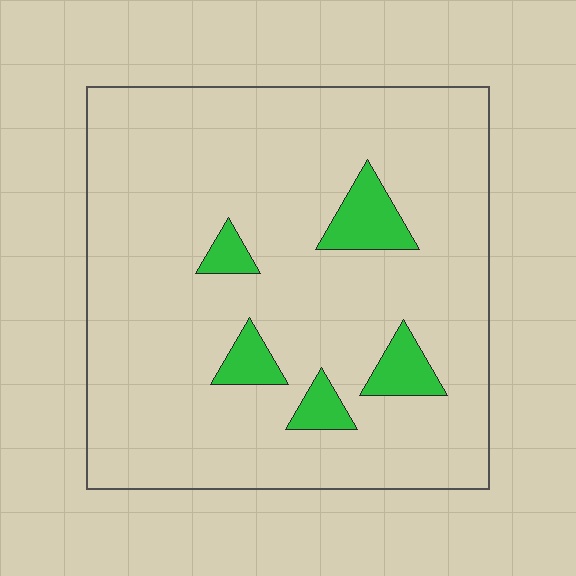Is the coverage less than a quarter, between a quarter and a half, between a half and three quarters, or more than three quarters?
Less than a quarter.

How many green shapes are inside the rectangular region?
5.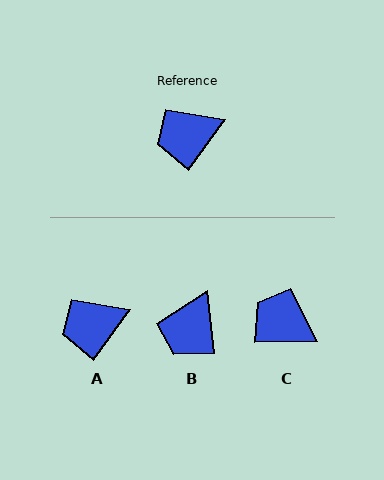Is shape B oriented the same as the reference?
No, it is off by about 42 degrees.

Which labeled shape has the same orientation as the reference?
A.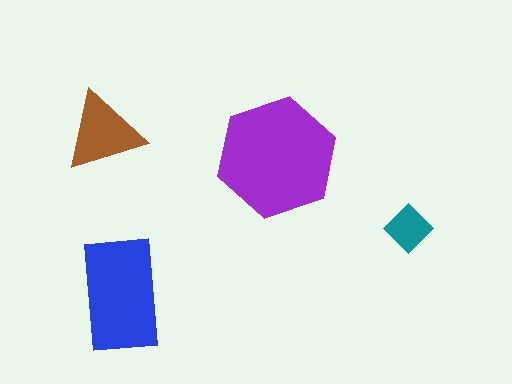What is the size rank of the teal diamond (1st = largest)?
4th.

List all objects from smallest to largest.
The teal diamond, the brown triangle, the blue rectangle, the purple hexagon.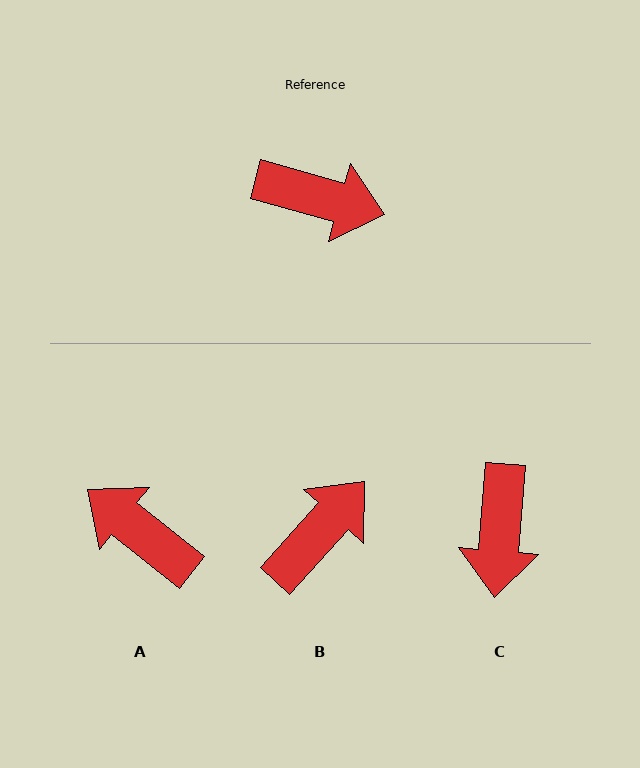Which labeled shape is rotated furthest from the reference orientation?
A, about 157 degrees away.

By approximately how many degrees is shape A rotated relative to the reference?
Approximately 157 degrees counter-clockwise.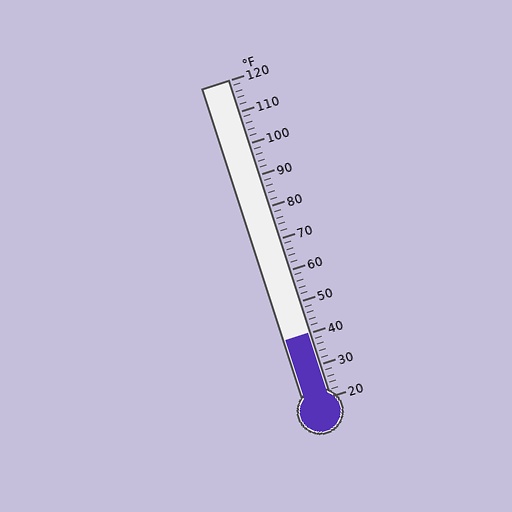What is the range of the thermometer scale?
The thermometer scale ranges from 20°F to 120°F.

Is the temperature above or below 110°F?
The temperature is below 110°F.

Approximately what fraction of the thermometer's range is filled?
The thermometer is filled to approximately 20% of its range.